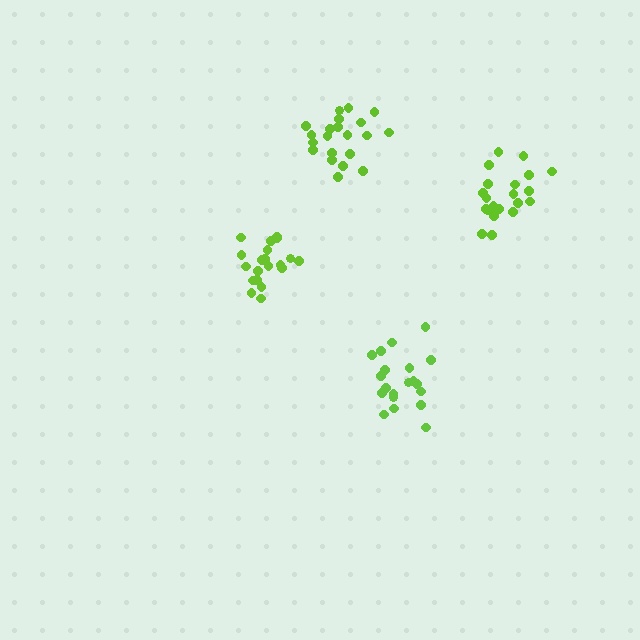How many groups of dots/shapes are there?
There are 4 groups.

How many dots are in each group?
Group 1: 20 dots, Group 2: 21 dots, Group 3: 20 dots, Group 4: 21 dots (82 total).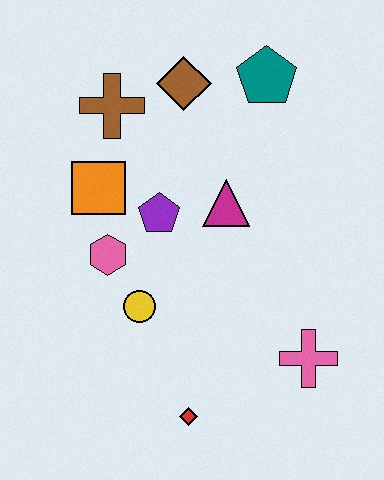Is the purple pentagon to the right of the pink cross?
No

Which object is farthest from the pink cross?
The brown cross is farthest from the pink cross.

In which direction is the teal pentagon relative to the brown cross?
The teal pentagon is to the right of the brown cross.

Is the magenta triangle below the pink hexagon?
No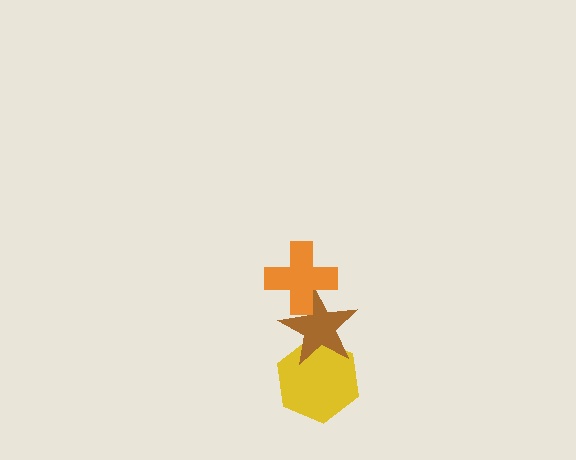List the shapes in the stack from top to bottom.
From top to bottom: the orange cross, the brown star, the yellow hexagon.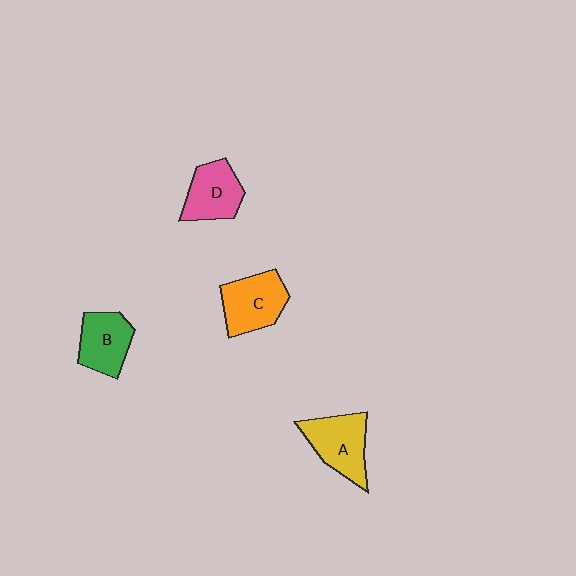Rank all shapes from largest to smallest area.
From largest to smallest: A (yellow), C (orange), D (pink), B (green).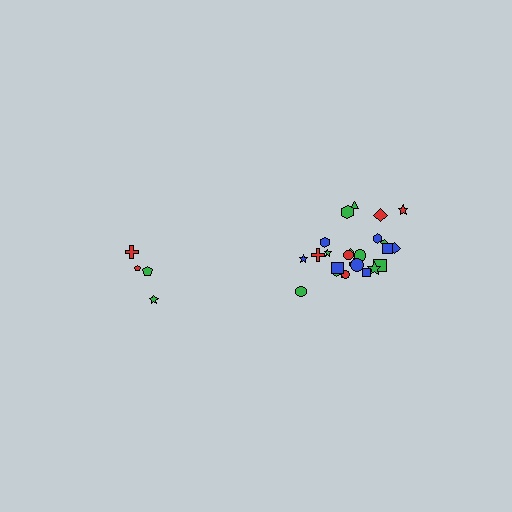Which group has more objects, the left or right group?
The right group.